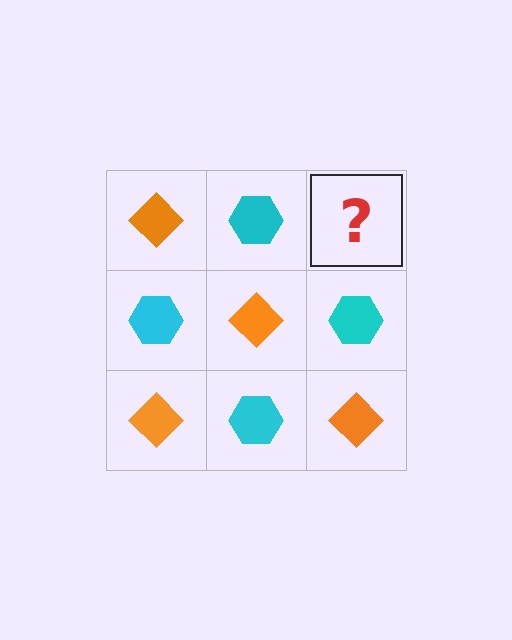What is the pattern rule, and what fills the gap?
The rule is that it alternates orange diamond and cyan hexagon in a checkerboard pattern. The gap should be filled with an orange diamond.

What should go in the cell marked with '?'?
The missing cell should contain an orange diamond.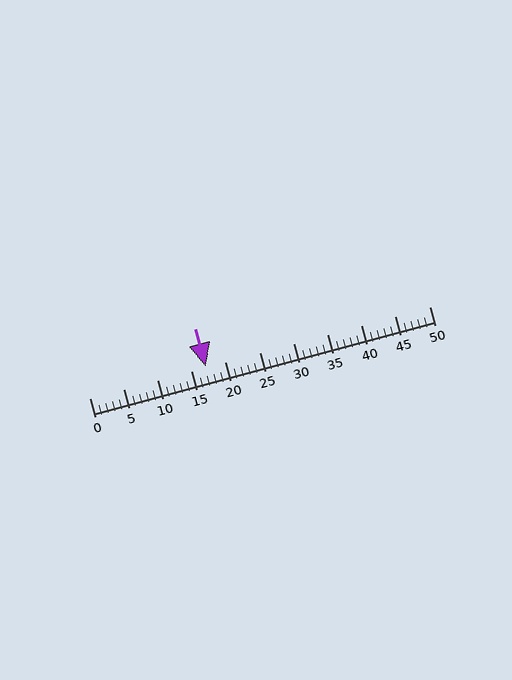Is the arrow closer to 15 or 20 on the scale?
The arrow is closer to 15.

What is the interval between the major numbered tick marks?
The major tick marks are spaced 5 units apart.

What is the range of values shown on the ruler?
The ruler shows values from 0 to 50.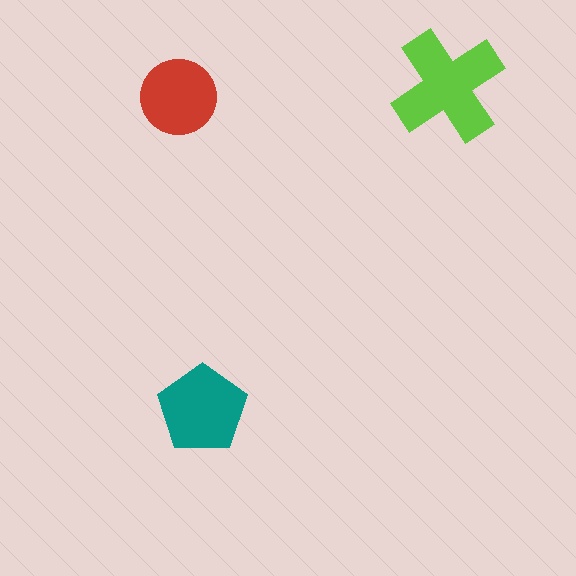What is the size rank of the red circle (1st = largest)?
3rd.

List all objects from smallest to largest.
The red circle, the teal pentagon, the lime cross.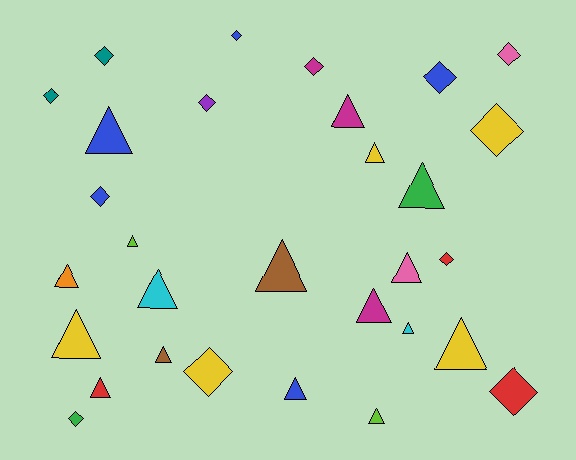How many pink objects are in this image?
There are 2 pink objects.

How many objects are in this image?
There are 30 objects.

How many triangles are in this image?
There are 17 triangles.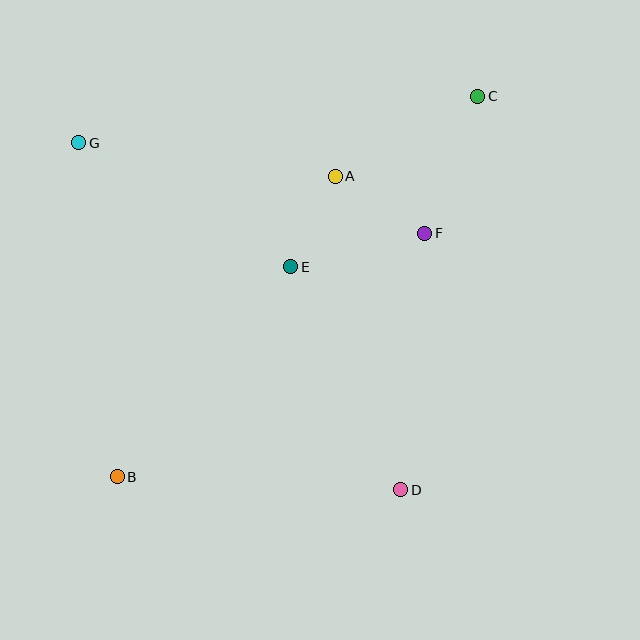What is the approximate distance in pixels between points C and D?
The distance between C and D is approximately 401 pixels.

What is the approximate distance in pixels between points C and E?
The distance between C and E is approximately 253 pixels.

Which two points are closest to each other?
Points A and E are closest to each other.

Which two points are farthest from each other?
Points B and C are farthest from each other.